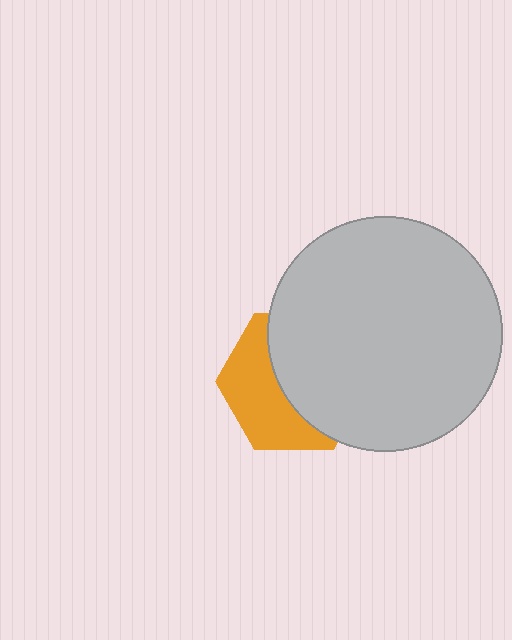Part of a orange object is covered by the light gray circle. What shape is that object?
It is a hexagon.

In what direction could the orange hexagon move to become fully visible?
The orange hexagon could move left. That would shift it out from behind the light gray circle entirely.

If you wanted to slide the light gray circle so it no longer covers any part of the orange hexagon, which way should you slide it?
Slide it right — that is the most direct way to separate the two shapes.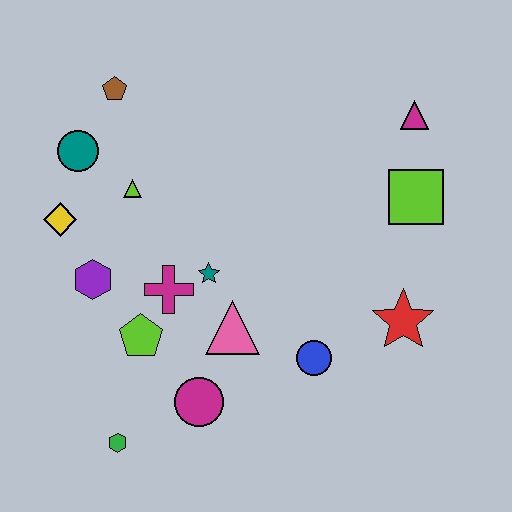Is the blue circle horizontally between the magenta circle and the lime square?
Yes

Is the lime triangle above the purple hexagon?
Yes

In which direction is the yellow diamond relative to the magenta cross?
The yellow diamond is to the left of the magenta cross.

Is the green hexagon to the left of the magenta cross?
Yes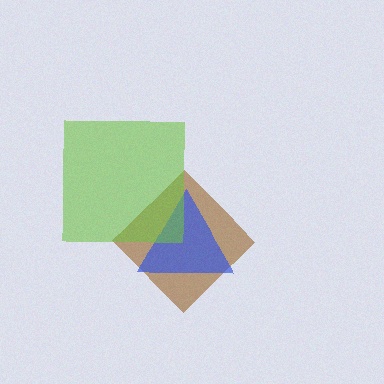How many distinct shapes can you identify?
There are 3 distinct shapes: a brown diamond, a blue triangle, a lime square.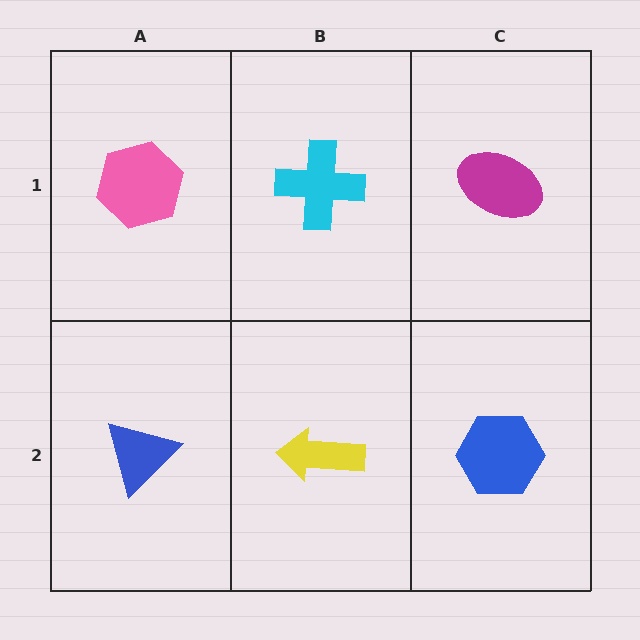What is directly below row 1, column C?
A blue hexagon.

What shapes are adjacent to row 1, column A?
A blue triangle (row 2, column A), a cyan cross (row 1, column B).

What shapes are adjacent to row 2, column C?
A magenta ellipse (row 1, column C), a yellow arrow (row 2, column B).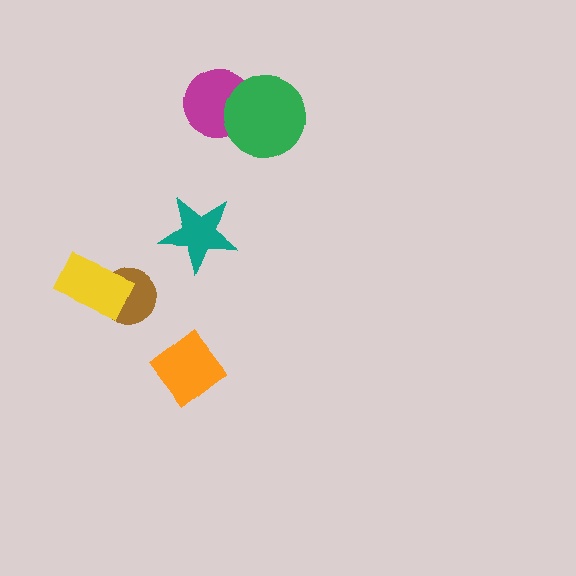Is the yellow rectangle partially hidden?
No, no other shape covers it.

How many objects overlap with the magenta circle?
1 object overlaps with the magenta circle.